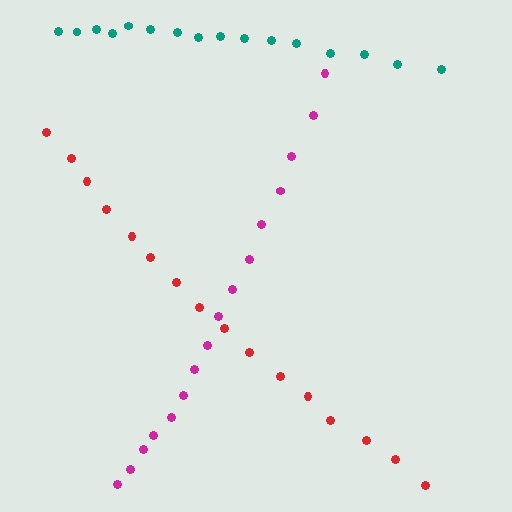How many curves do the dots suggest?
There are 3 distinct paths.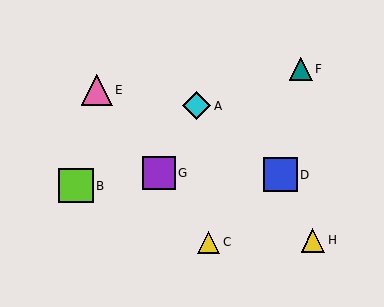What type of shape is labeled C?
Shape C is a yellow triangle.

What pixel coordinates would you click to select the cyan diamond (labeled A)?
Click at (197, 106) to select the cyan diamond A.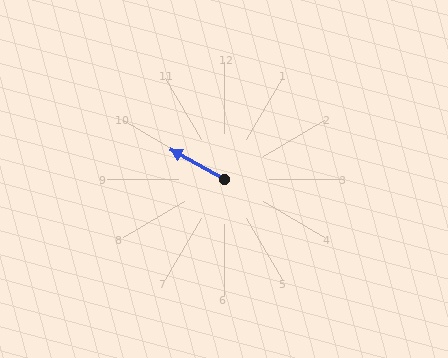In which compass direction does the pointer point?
Northwest.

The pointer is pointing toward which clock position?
Roughly 10 o'clock.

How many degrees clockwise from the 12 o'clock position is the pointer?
Approximately 299 degrees.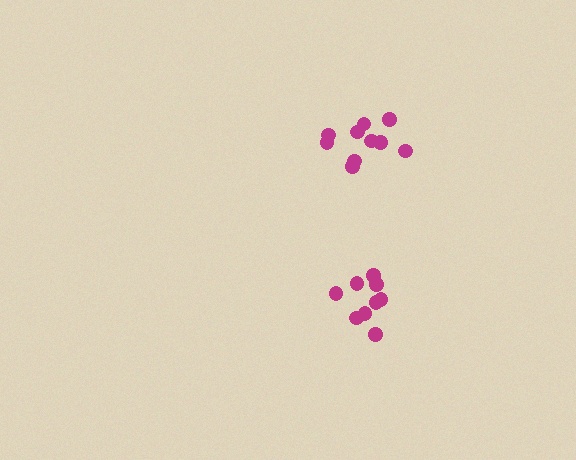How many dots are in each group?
Group 1: 9 dots, Group 2: 10 dots (19 total).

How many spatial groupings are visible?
There are 2 spatial groupings.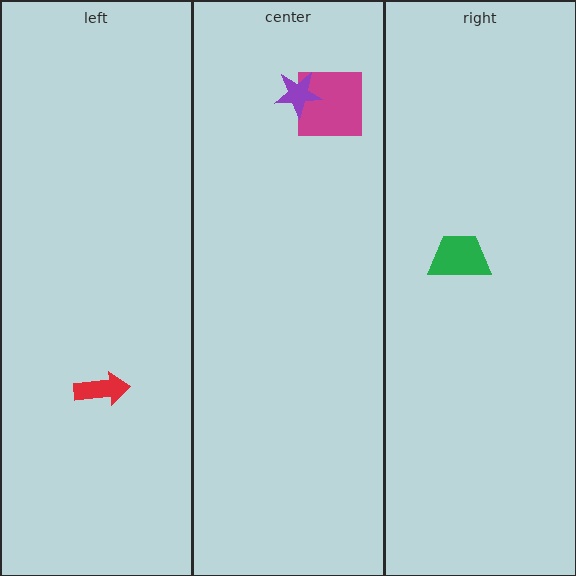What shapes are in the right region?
The green trapezoid.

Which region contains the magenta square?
The center region.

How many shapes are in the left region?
1.